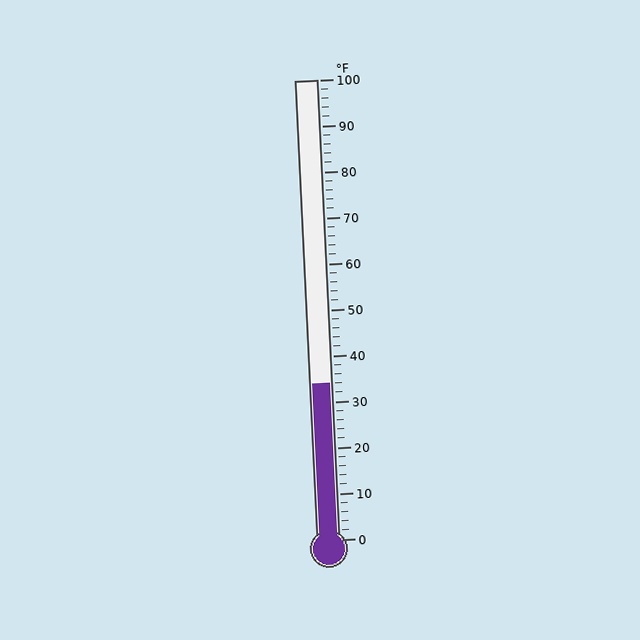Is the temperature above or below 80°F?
The temperature is below 80°F.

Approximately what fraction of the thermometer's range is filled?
The thermometer is filled to approximately 35% of its range.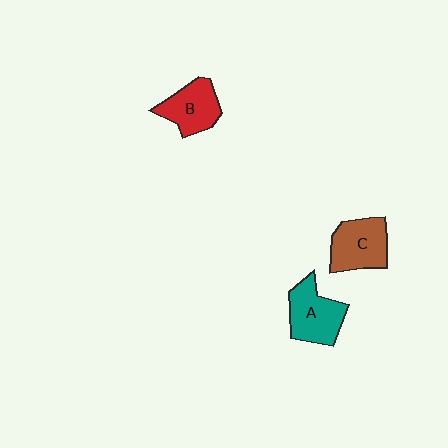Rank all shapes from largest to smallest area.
From largest to smallest: A (teal), C (brown), B (red).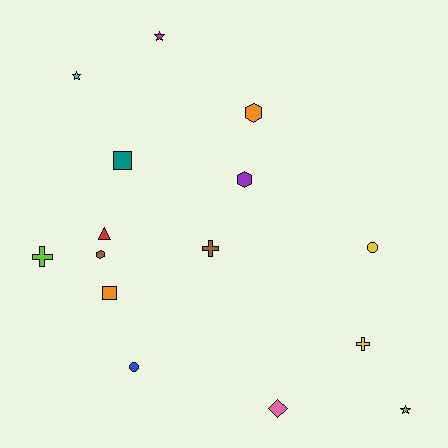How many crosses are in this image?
There are 3 crosses.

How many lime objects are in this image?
There are 2 lime objects.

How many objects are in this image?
There are 15 objects.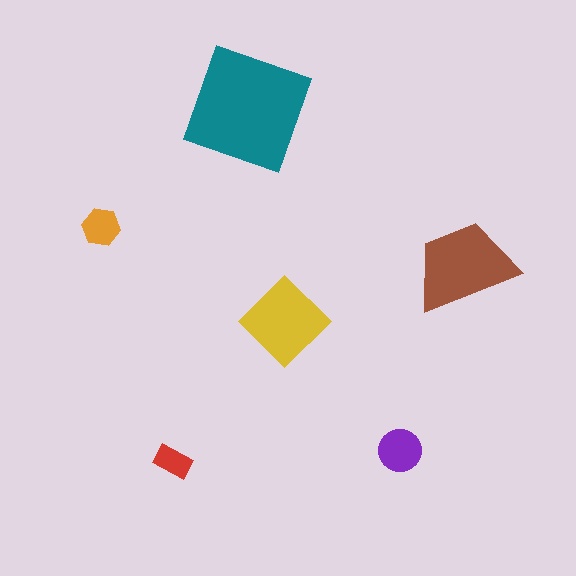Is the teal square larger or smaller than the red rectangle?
Larger.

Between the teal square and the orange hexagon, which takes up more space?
The teal square.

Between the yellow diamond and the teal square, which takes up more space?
The teal square.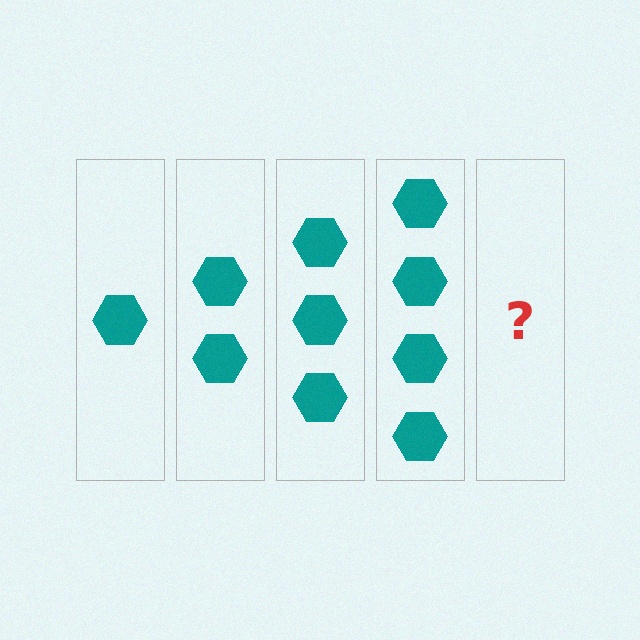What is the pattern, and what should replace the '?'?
The pattern is that each step adds one more hexagon. The '?' should be 5 hexagons.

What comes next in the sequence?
The next element should be 5 hexagons.